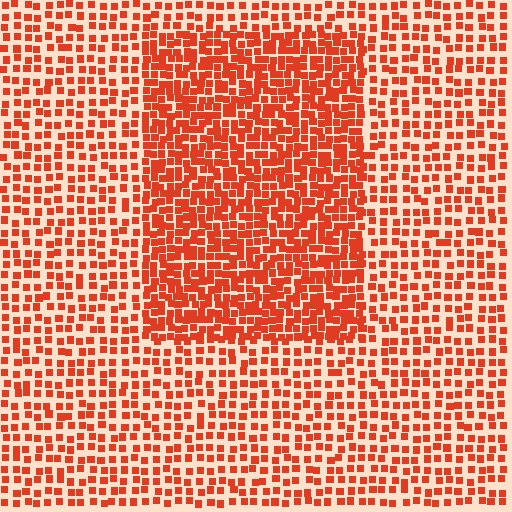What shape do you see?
I see a rectangle.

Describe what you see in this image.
The image contains small red elements arranged at two different densities. A rectangle-shaped region is visible where the elements are more densely packed than the surrounding area.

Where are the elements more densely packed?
The elements are more densely packed inside the rectangle boundary.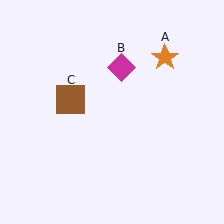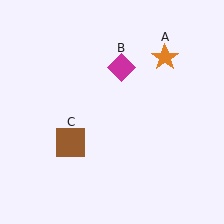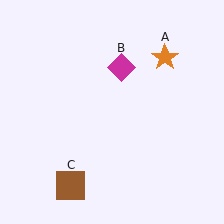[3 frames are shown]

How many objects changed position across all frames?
1 object changed position: brown square (object C).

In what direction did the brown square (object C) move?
The brown square (object C) moved down.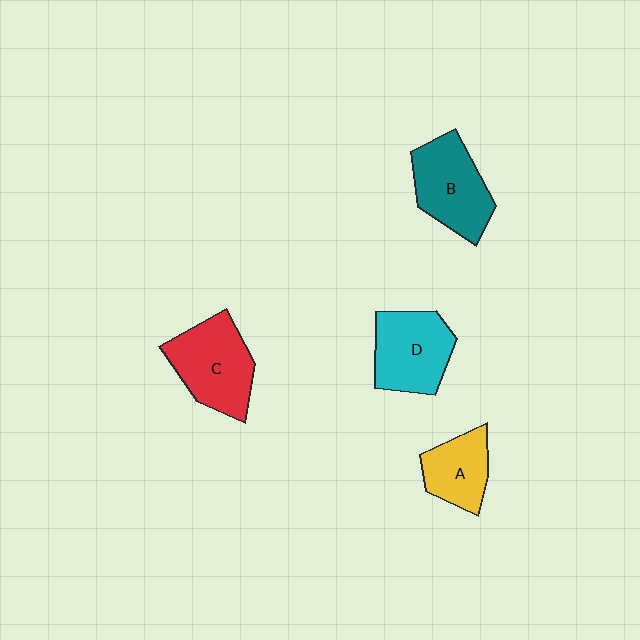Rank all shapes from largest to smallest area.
From largest to smallest: C (red), B (teal), D (cyan), A (yellow).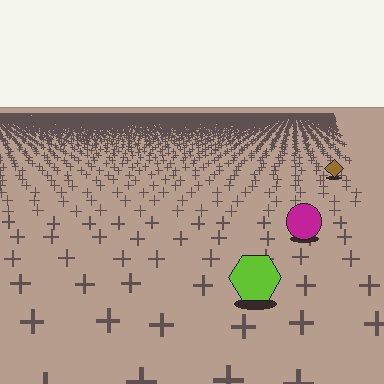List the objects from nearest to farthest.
From nearest to farthest: the lime hexagon, the magenta circle, the brown diamond.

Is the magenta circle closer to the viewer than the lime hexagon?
No. The lime hexagon is closer — you can tell from the texture gradient: the ground texture is coarser near it.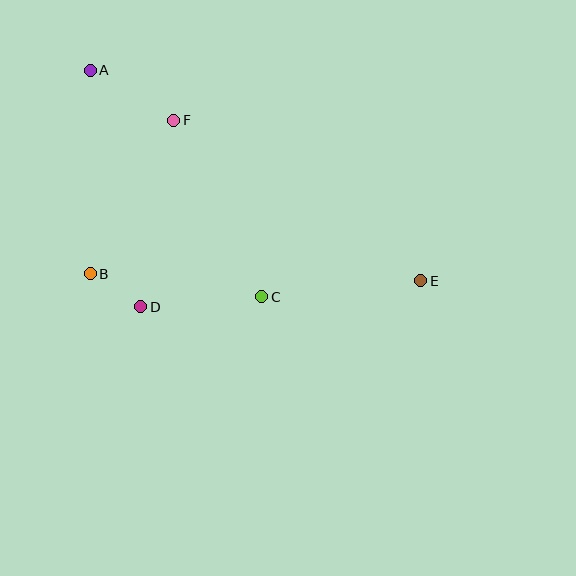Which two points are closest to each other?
Points B and D are closest to each other.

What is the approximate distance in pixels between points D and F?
The distance between D and F is approximately 189 pixels.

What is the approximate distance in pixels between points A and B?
The distance between A and B is approximately 204 pixels.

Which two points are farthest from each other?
Points A and E are farthest from each other.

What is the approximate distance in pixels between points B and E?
The distance between B and E is approximately 330 pixels.